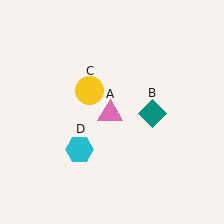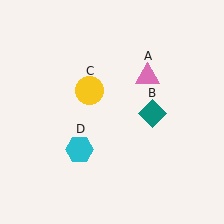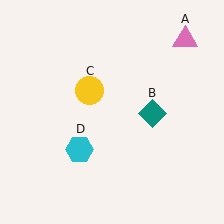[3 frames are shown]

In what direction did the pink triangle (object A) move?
The pink triangle (object A) moved up and to the right.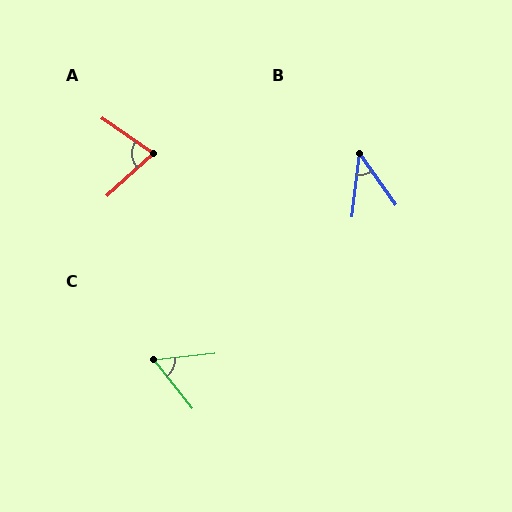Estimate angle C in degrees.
Approximately 58 degrees.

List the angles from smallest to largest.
B (42°), C (58°), A (77°).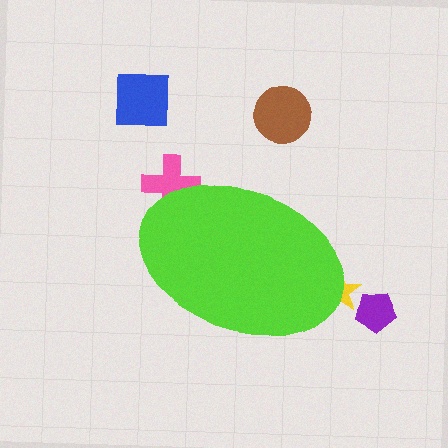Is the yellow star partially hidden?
Yes, the yellow star is partially hidden behind the lime ellipse.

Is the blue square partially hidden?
No, the blue square is fully visible.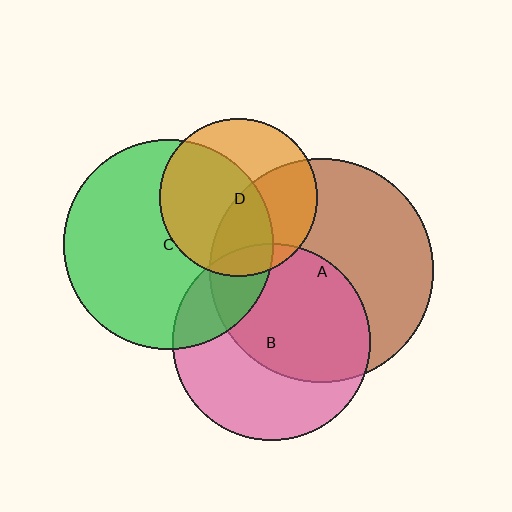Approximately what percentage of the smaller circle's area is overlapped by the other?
Approximately 20%.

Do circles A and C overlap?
Yes.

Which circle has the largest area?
Circle A (brown).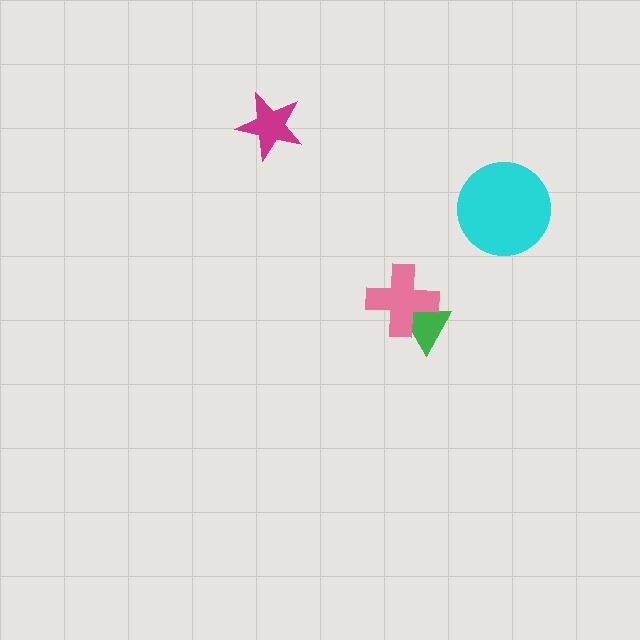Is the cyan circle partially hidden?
No, no other shape covers it.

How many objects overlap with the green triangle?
1 object overlaps with the green triangle.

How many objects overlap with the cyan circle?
0 objects overlap with the cyan circle.